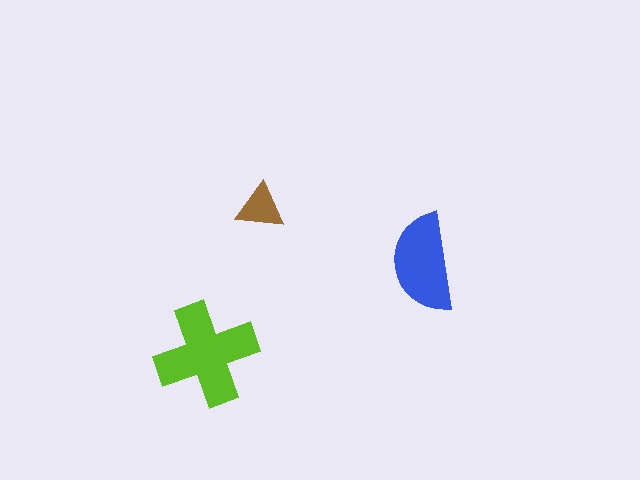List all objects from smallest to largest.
The brown triangle, the blue semicircle, the lime cross.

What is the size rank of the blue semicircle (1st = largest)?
2nd.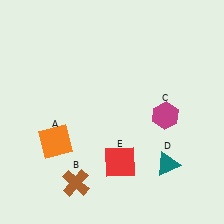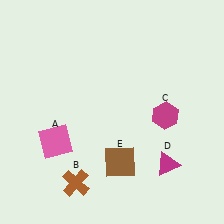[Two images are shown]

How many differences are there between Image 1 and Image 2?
There are 3 differences between the two images.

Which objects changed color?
A changed from orange to pink. D changed from teal to magenta. E changed from red to brown.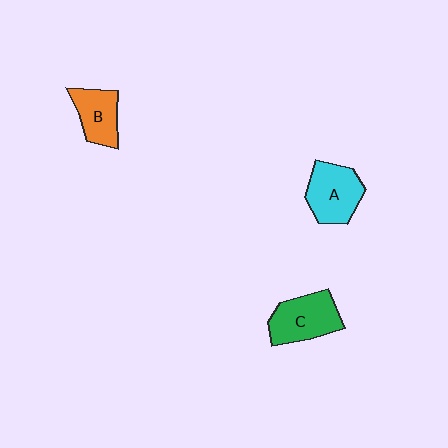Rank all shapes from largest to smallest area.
From largest to smallest: C (green), A (cyan), B (orange).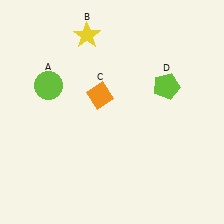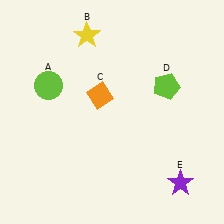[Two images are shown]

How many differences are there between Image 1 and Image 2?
There is 1 difference between the two images.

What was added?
A purple star (E) was added in Image 2.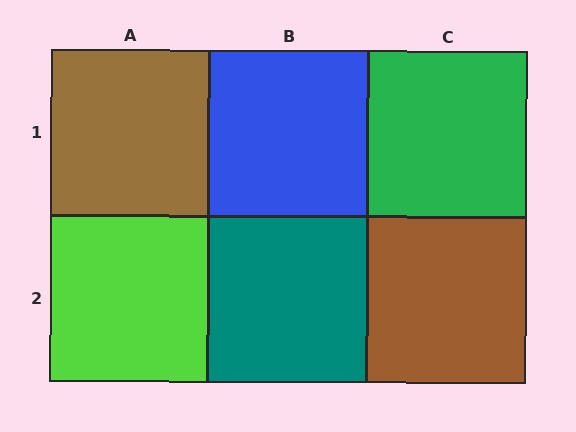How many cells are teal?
1 cell is teal.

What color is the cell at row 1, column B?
Blue.